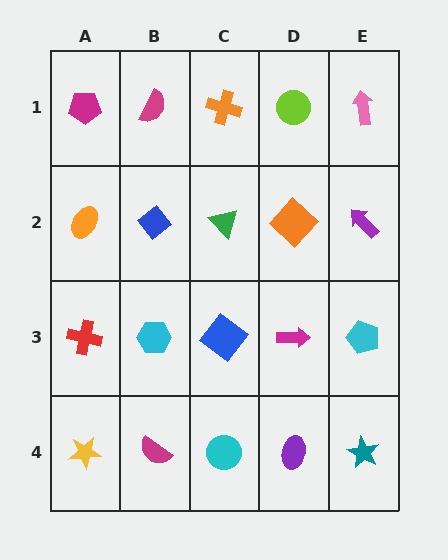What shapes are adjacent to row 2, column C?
An orange cross (row 1, column C), a blue diamond (row 3, column C), a blue diamond (row 2, column B), an orange diamond (row 2, column D).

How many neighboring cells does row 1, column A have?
2.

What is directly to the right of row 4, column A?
A magenta semicircle.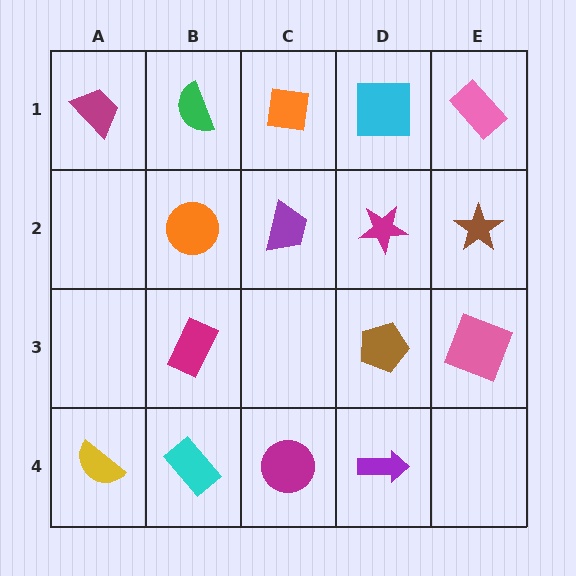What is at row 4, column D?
A purple arrow.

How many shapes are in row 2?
4 shapes.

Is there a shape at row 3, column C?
No, that cell is empty.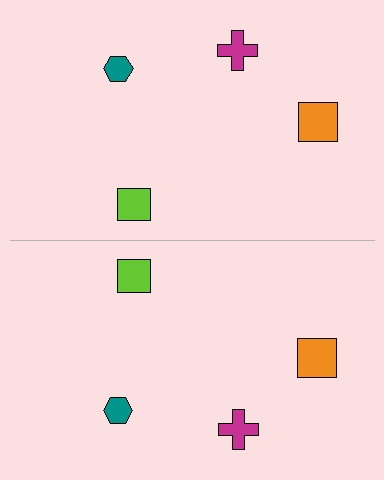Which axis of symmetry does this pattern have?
The pattern has a horizontal axis of symmetry running through the center of the image.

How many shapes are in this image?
There are 8 shapes in this image.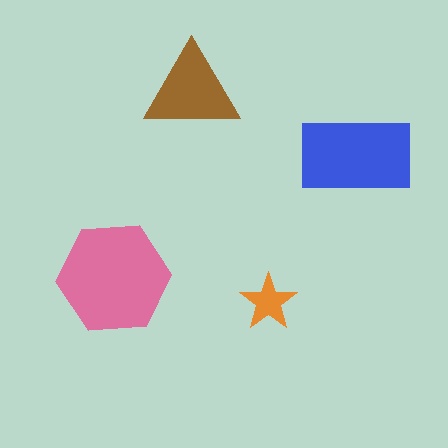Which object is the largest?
The pink hexagon.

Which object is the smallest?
The orange star.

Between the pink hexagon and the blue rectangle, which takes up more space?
The pink hexagon.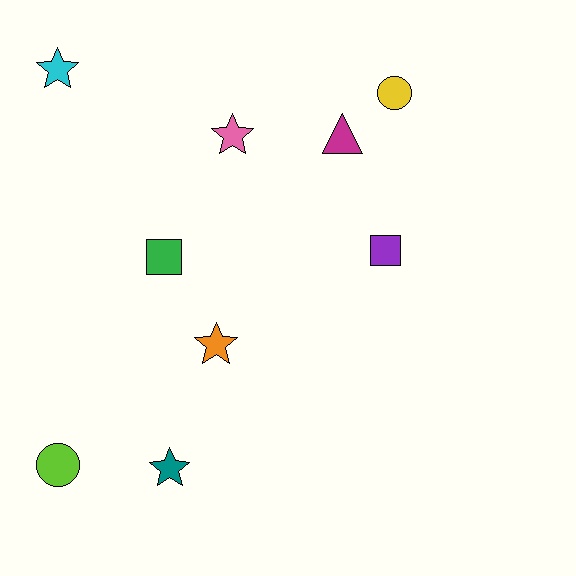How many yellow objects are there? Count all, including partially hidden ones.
There is 1 yellow object.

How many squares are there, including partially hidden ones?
There are 2 squares.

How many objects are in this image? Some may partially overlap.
There are 9 objects.